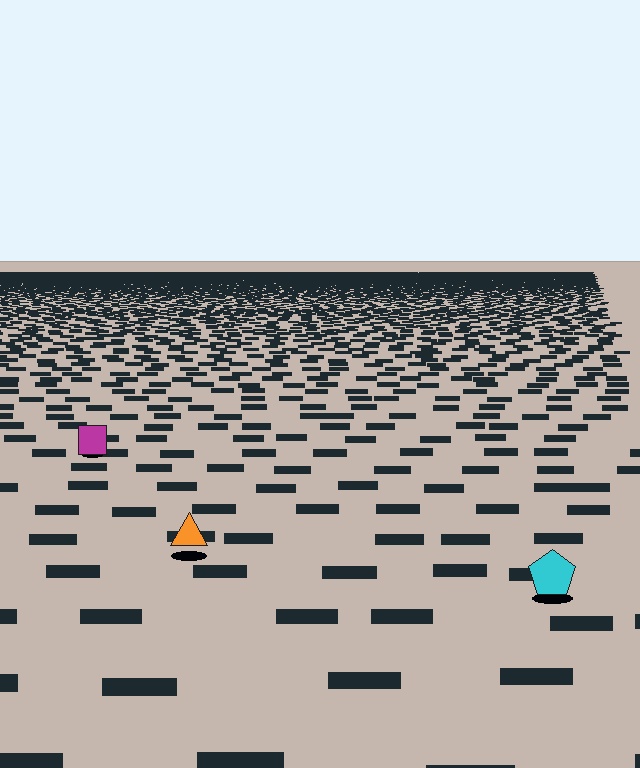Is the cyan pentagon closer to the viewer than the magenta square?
Yes. The cyan pentagon is closer — you can tell from the texture gradient: the ground texture is coarser near it.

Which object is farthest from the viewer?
The magenta square is farthest from the viewer. It appears smaller and the ground texture around it is denser.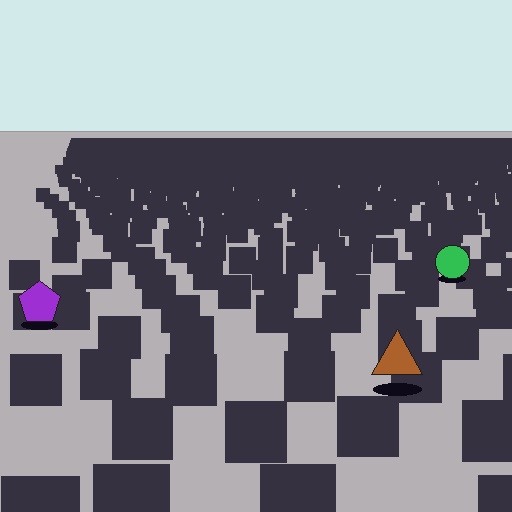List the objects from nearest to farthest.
From nearest to farthest: the brown triangle, the purple pentagon, the green circle.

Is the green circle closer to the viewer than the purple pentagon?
No. The purple pentagon is closer — you can tell from the texture gradient: the ground texture is coarser near it.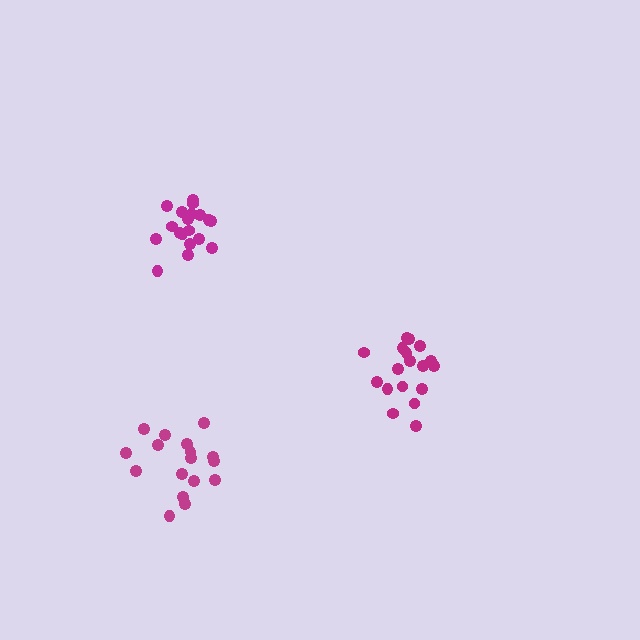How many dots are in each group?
Group 1: 19 dots, Group 2: 18 dots, Group 3: 17 dots (54 total).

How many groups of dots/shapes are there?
There are 3 groups.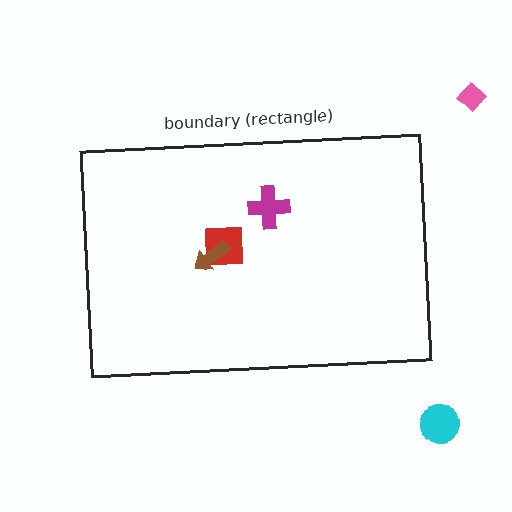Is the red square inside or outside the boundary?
Inside.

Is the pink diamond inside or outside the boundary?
Outside.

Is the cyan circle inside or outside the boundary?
Outside.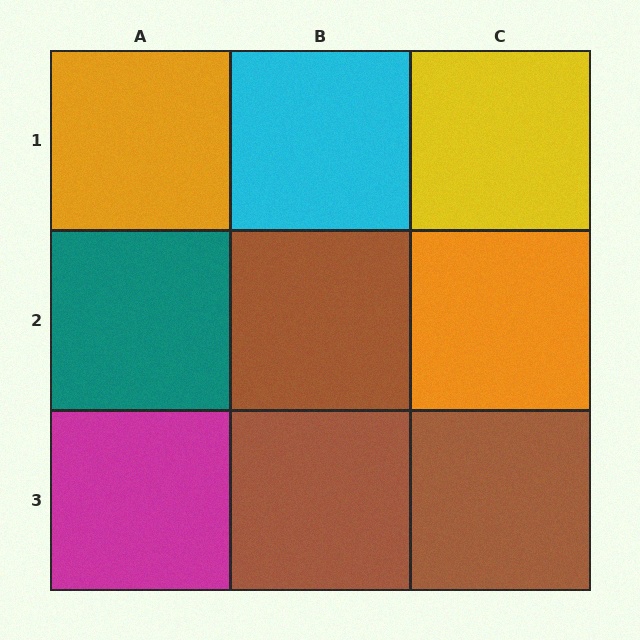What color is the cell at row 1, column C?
Yellow.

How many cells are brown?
3 cells are brown.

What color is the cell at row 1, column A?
Orange.